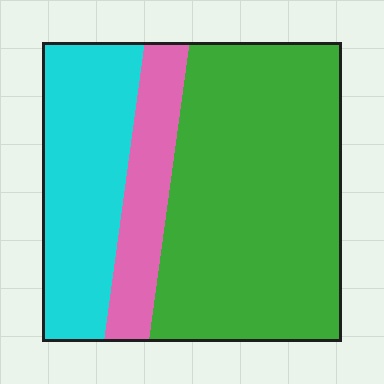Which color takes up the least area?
Pink, at roughly 15%.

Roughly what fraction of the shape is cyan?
Cyan covers about 25% of the shape.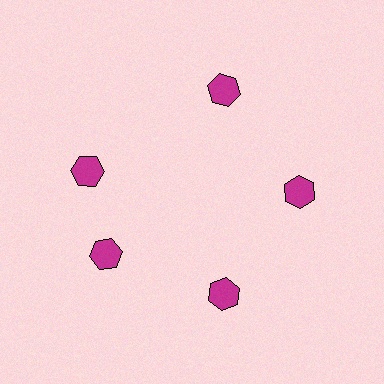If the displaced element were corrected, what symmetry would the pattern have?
It would have 5-fold rotational symmetry — the pattern would map onto itself every 72 degrees.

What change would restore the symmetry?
The symmetry would be restored by rotating it back into even spacing with its neighbors so that all 5 hexagons sit at equal angles and equal distance from the center.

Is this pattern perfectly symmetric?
No. The 5 magenta hexagons are arranged in a ring, but one element near the 10 o'clock position is rotated out of alignment along the ring, breaking the 5-fold rotational symmetry.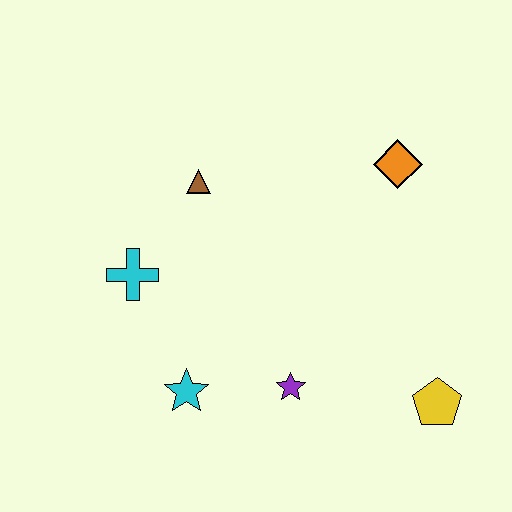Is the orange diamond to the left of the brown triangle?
No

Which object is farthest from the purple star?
The orange diamond is farthest from the purple star.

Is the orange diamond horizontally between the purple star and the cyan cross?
No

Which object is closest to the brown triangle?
The cyan cross is closest to the brown triangle.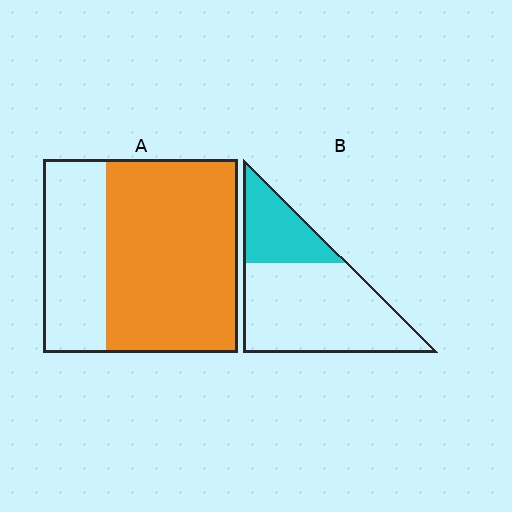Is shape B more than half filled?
No.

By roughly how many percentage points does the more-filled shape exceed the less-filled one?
By roughly 40 percentage points (A over B).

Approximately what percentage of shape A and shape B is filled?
A is approximately 70% and B is approximately 30%.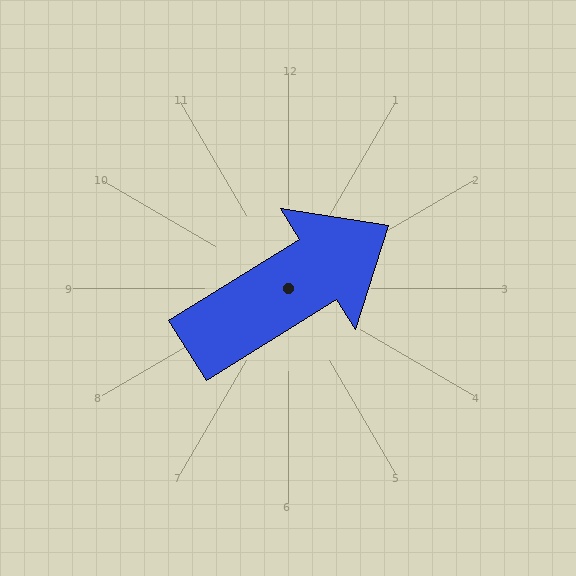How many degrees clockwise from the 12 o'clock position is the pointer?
Approximately 58 degrees.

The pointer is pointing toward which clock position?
Roughly 2 o'clock.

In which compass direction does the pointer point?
Northeast.